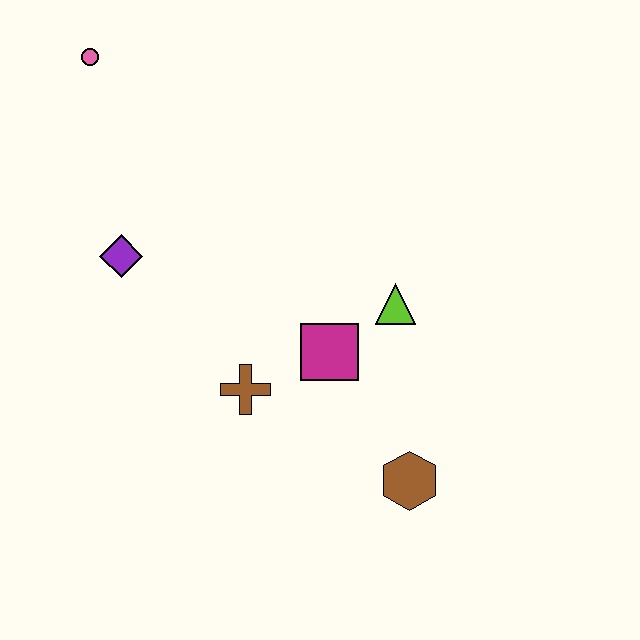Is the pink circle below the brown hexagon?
No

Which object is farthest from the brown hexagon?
The pink circle is farthest from the brown hexagon.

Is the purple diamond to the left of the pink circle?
No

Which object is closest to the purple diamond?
The brown cross is closest to the purple diamond.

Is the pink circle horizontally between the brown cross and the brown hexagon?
No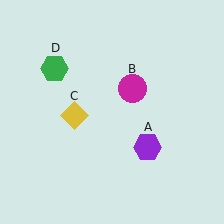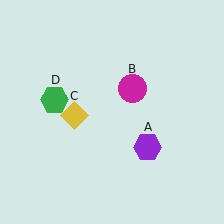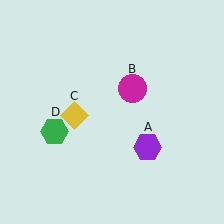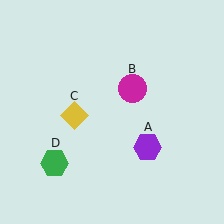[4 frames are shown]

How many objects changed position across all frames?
1 object changed position: green hexagon (object D).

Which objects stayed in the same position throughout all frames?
Purple hexagon (object A) and magenta circle (object B) and yellow diamond (object C) remained stationary.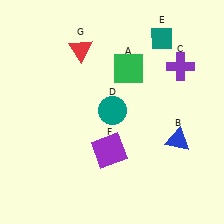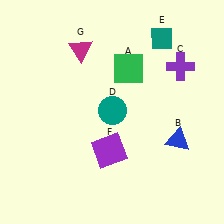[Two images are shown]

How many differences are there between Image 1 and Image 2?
There is 1 difference between the two images.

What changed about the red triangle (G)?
In Image 1, G is red. In Image 2, it changed to magenta.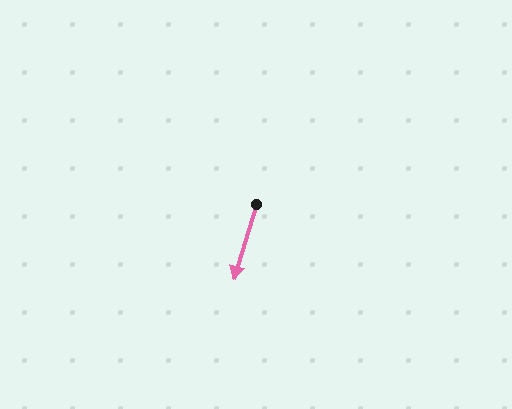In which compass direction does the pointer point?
South.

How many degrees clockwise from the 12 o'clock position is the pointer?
Approximately 197 degrees.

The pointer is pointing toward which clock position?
Roughly 7 o'clock.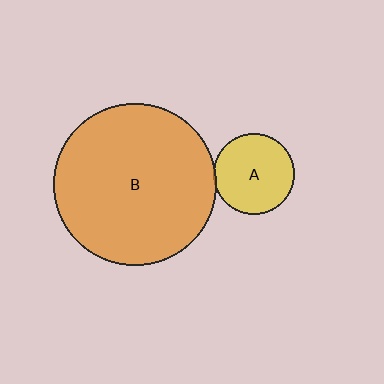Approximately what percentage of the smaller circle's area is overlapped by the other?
Approximately 5%.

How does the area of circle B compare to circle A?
Approximately 4.1 times.